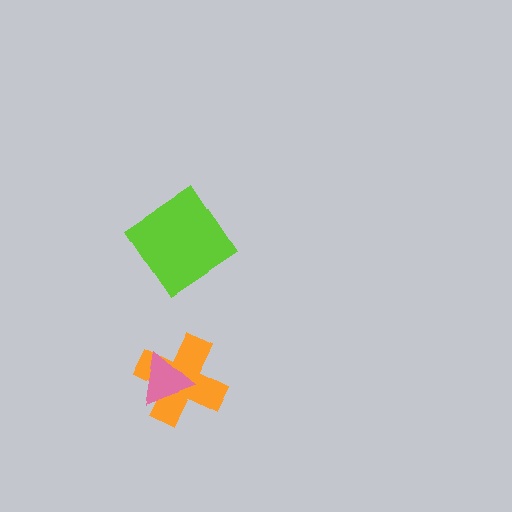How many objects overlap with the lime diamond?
0 objects overlap with the lime diamond.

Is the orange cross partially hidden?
Yes, it is partially covered by another shape.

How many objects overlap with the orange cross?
1 object overlaps with the orange cross.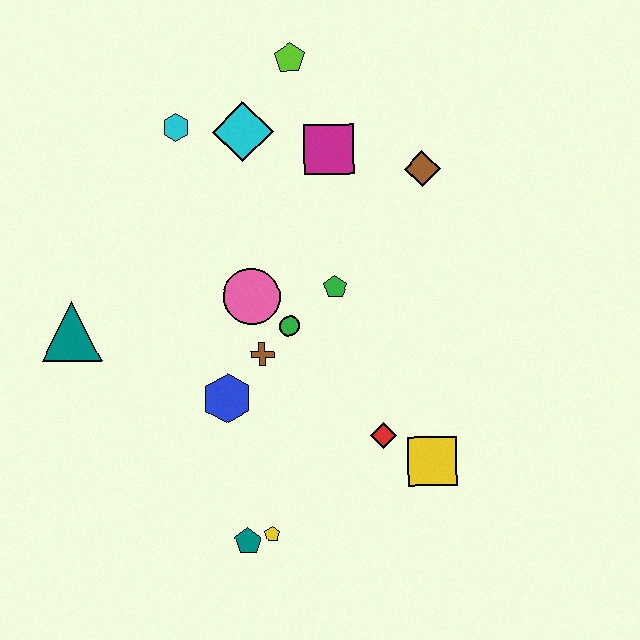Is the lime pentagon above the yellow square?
Yes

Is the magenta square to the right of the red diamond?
No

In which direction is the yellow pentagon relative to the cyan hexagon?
The yellow pentagon is below the cyan hexagon.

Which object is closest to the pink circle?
The green circle is closest to the pink circle.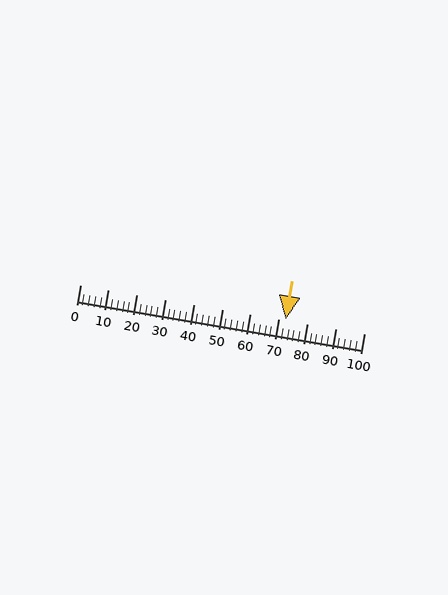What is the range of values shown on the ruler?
The ruler shows values from 0 to 100.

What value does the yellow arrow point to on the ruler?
The yellow arrow points to approximately 72.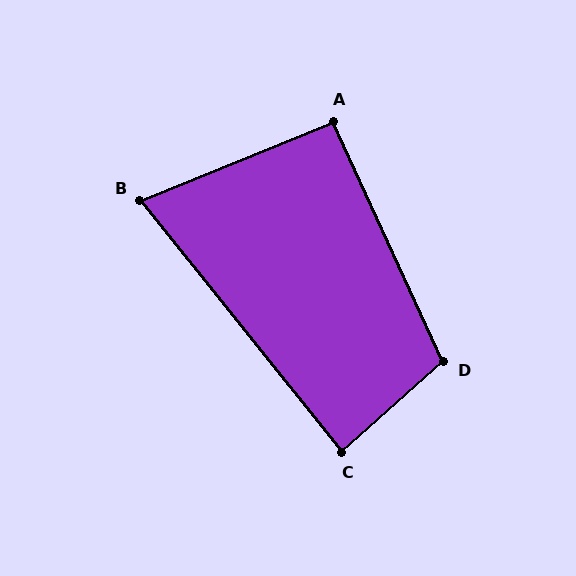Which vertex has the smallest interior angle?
B, at approximately 73 degrees.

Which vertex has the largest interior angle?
D, at approximately 107 degrees.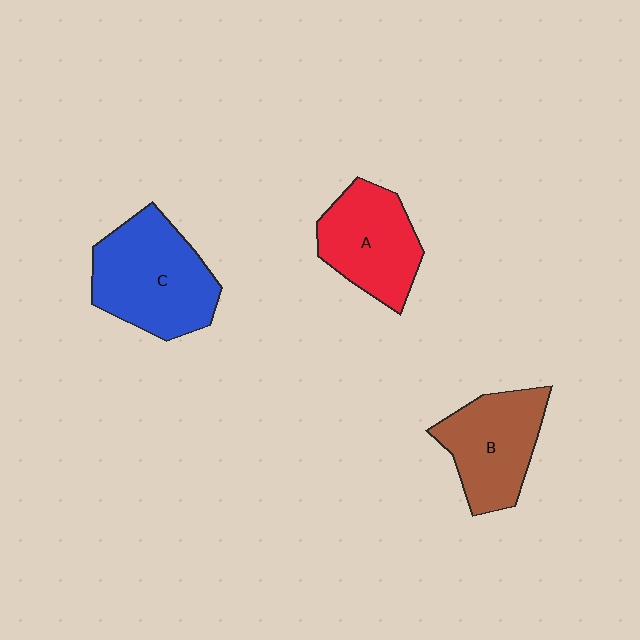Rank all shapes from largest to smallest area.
From largest to smallest: C (blue), B (brown), A (red).